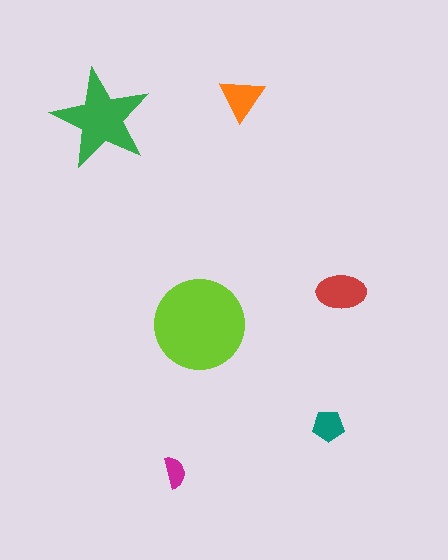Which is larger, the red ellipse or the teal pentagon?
The red ellipse.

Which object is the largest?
The lime circle.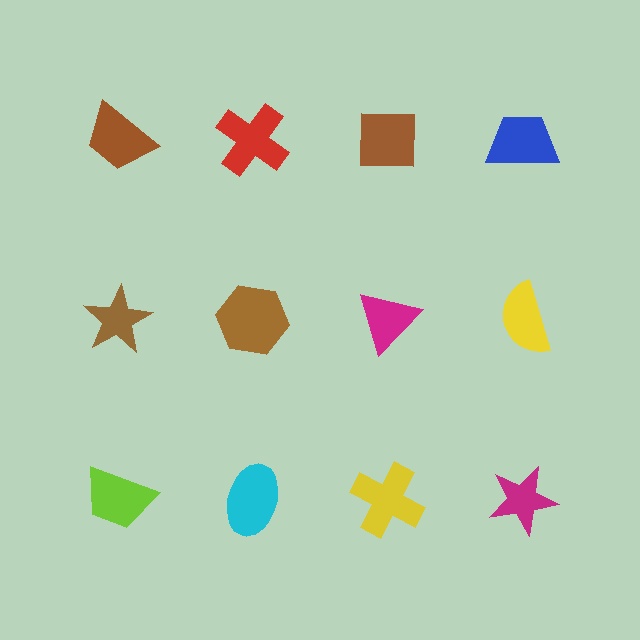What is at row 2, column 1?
A brown star.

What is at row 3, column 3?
A yellow cross.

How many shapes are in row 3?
4 shapes.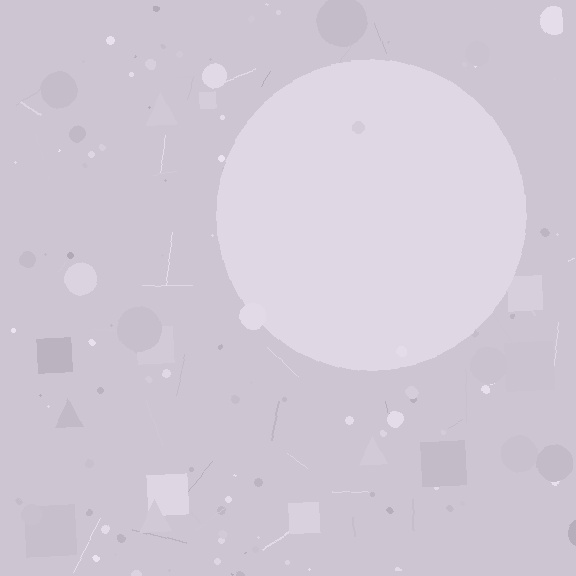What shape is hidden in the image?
A circle is hidden in the image.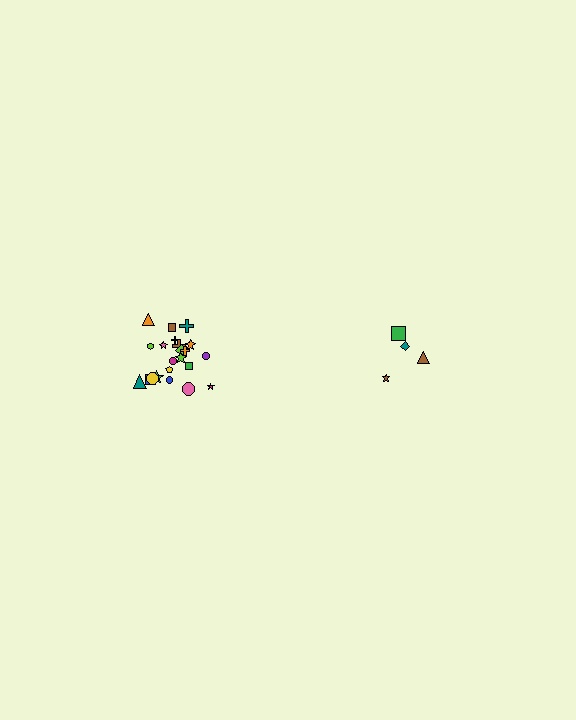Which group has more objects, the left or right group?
The left group.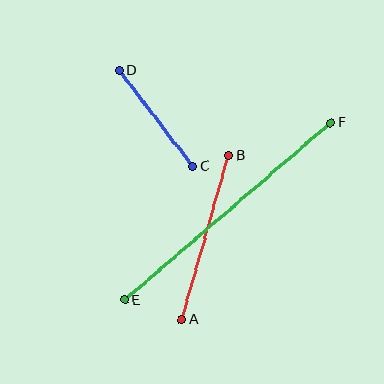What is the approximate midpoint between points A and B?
The midpoint is at approximately (205, 238) pixels.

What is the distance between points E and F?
The distance is approximately 272 pixels.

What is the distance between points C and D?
The distance is approximately 121 pixels.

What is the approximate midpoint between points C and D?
The midpoint is at approximately (156, 118) pixels.